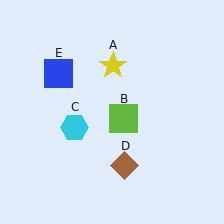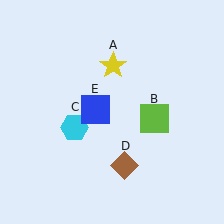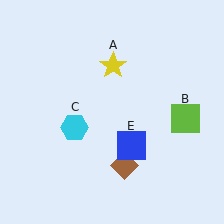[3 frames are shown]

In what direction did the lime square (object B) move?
The lime square (object B) moved right.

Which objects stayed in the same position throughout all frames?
Yellow star (object A) and cyan hexagon (object C) and brown diamond (object D) remained stationary.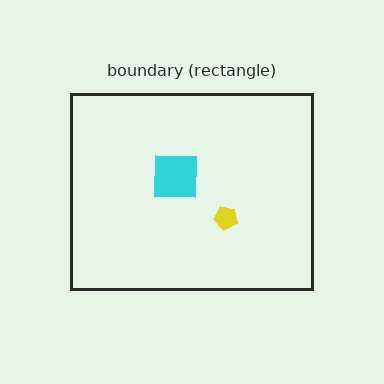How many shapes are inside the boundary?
2 inside, 0 outside.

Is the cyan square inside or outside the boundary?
Inside.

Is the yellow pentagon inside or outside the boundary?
Inside.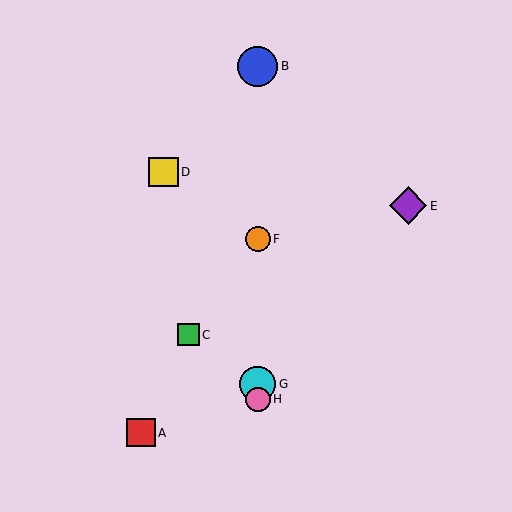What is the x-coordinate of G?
Object G is at x≈258.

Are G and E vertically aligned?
No, G is at x≈258 and E is at x≈408.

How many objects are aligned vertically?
4 objects (B, F, G, H) are aligned vertically.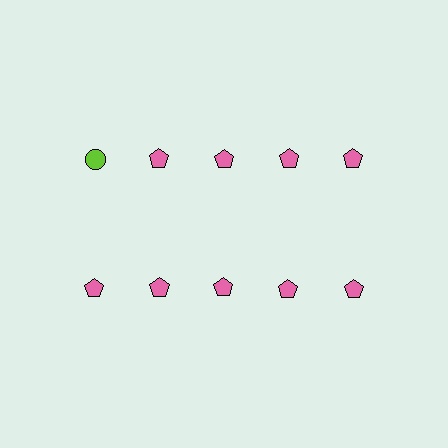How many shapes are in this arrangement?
There are 10 shapes arranged in a grid pattern.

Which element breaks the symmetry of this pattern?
The lime circle in the top row, leftmost column breaks the symmetry. All other shapes are pink pentagons.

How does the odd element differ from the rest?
It differs in both color (lime instead of pink) and shape (circle instead of pentagon).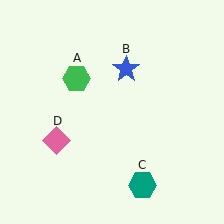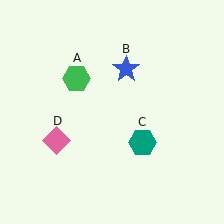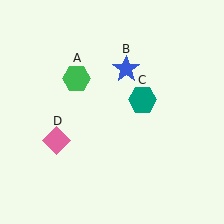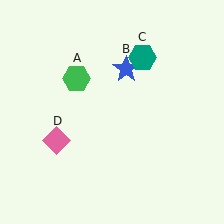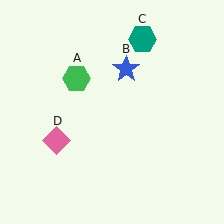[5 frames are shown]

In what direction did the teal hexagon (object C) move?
The teal hexagon (object C) moved up.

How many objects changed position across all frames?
1 object changed position: teal hexagon (object C).